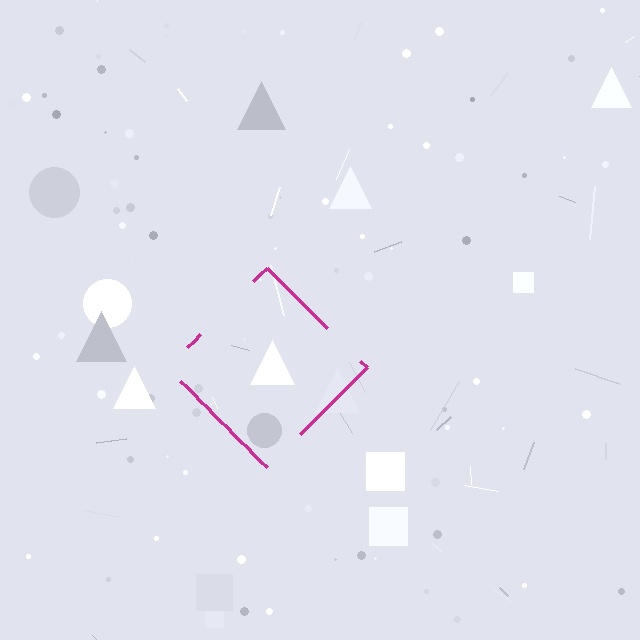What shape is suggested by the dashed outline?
The dashed outline suggests a diamond.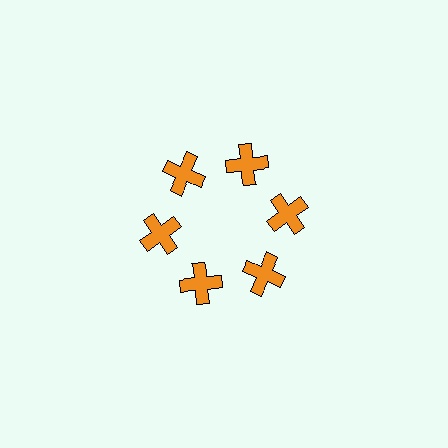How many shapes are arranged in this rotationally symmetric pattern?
There are 6 shapes, arranged in 6 groups of 1.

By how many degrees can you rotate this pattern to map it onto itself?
The pattern maps onto itself every 60 degrees of rotation.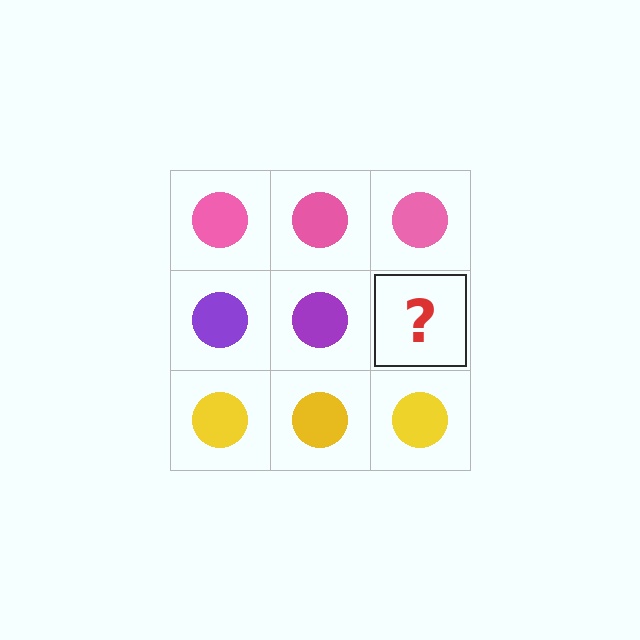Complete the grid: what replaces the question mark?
The question mark should be replaced with a purple circle.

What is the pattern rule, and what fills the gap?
The rule is that each row has a consistent color. The gap should be filled with a purple circle.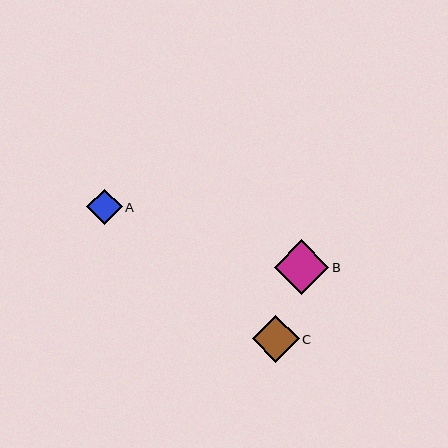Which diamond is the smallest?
Diamond A is the smallest with a size of approximately 36 pixels.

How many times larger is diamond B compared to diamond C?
Diamond B is approximately 1.2 times the size of diamond C.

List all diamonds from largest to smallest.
From largest to smallest: B, C, A.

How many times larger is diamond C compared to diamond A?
Diamond C is approximately 1.3 times the size of diamond A.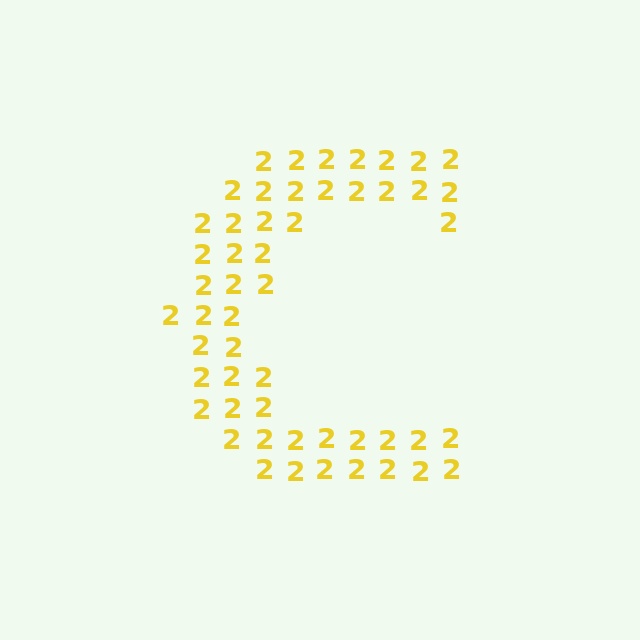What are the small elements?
The small elements are digit 2's.